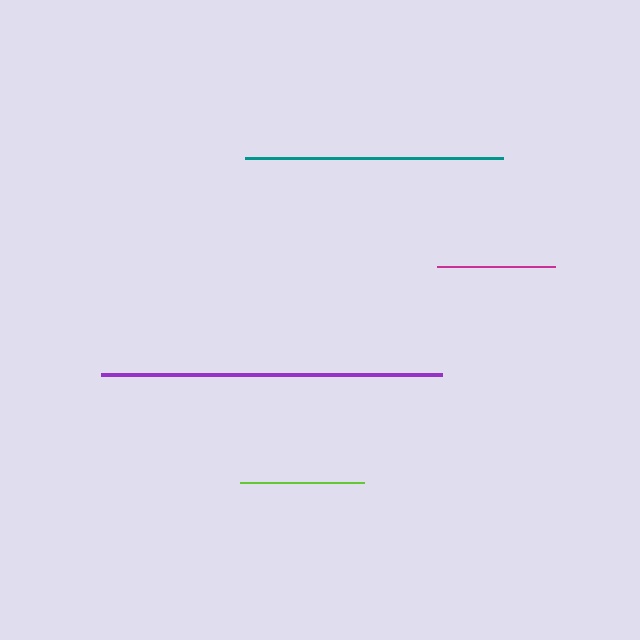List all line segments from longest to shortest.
From longest to shortest: purple, teal, lime, magenta.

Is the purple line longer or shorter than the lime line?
The purple line is longer than the lime line.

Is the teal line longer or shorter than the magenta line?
The teal line is longer than the magenta line.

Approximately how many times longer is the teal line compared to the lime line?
The teal line is approximately 2.1 times the length of the lime line.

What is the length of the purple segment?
The purple segment is approximately 341 pixels long.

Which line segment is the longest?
The purple line is the longest at approximately 341 pixels.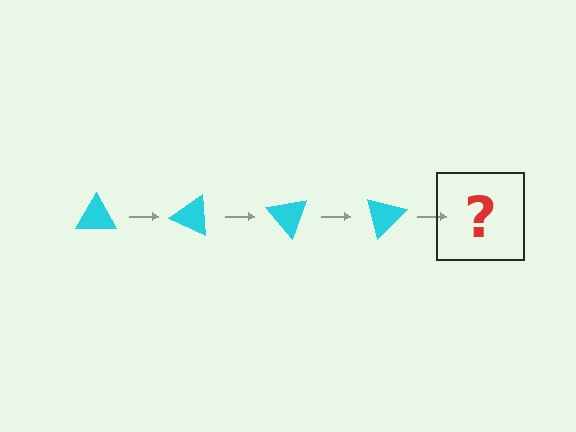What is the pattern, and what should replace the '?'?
The pattern is that the triangle rotates 25 degrees each step. The '?' should be a cyan triangle rotated 100 degrees.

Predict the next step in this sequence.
The next step is a cyan triangle rotated 100 degrees.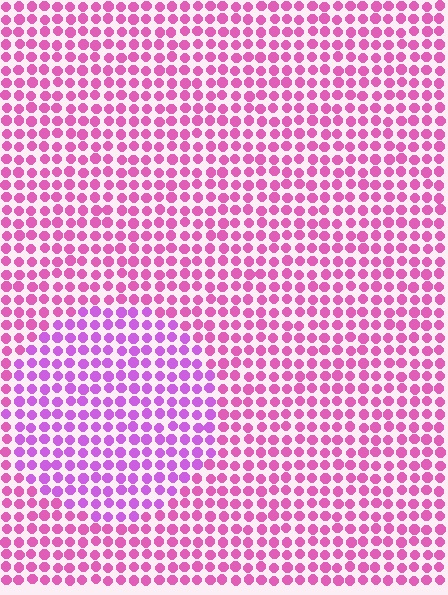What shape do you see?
I see a circle.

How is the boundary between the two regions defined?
The boundary is defined purely by a slight shift in hue (about 28 degrees). Spacing, size, and orientation are identical on both sides.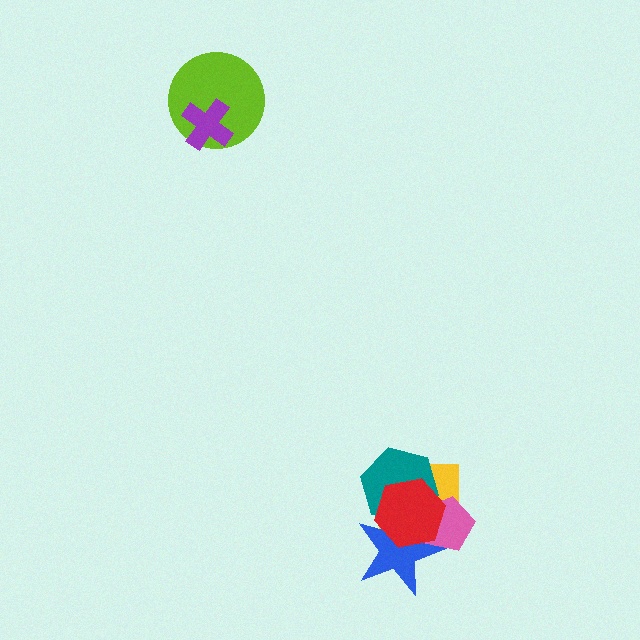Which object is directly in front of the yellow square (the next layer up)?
The teal hexagon is directly in front of the yellow square.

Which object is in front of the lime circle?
The purple cross is in front of the lime circle.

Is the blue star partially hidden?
Yes, it is partially covered by another shape.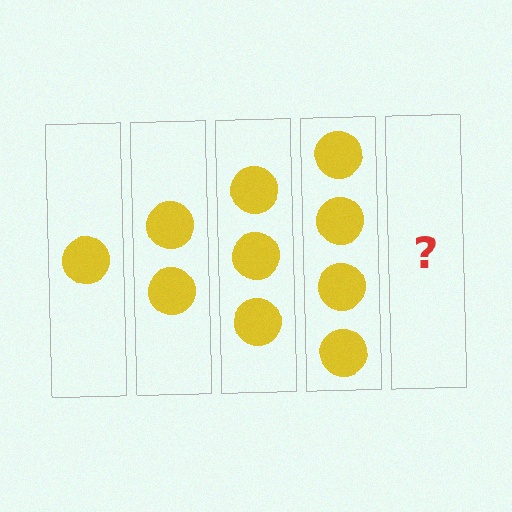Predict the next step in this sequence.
The next step is 5 circles.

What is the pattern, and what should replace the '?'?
The pattern is that each step adds one more circle. The '?' should be 5 circles.